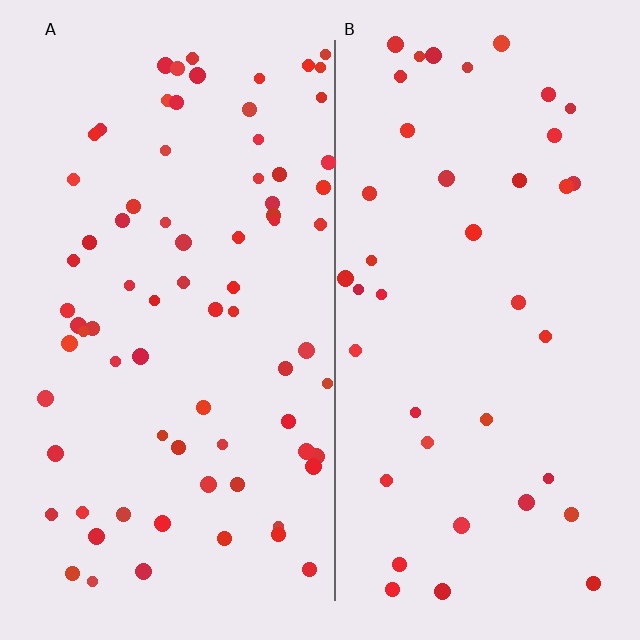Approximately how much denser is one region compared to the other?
Approximately 1.9× — region A over region B.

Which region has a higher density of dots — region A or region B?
A (the left).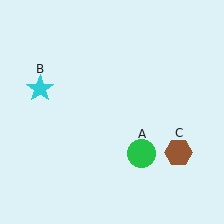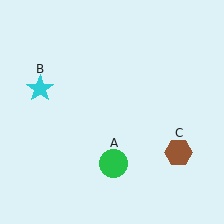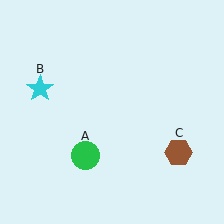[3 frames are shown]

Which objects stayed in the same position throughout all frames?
Cyan star (object B) and brown hexagon (object C) remained stationary.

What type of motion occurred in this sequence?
The green circle (object A) rotated clockwise around the center of the scene.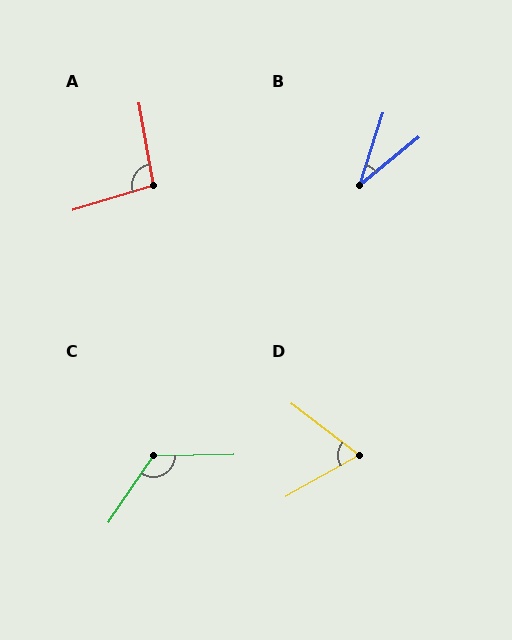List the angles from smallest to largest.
B (33°), D (67°), A (97°), C (125°).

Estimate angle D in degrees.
Approximately 67 degrees.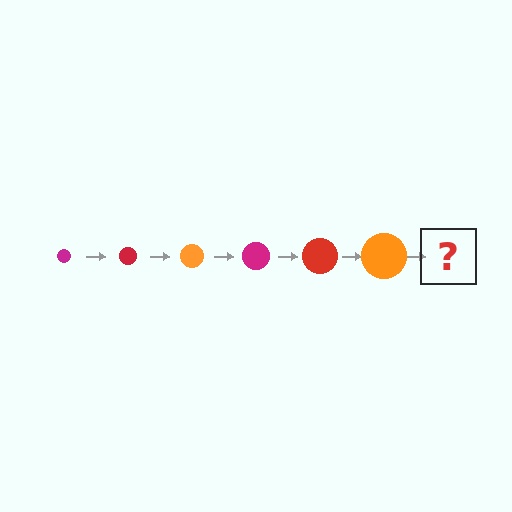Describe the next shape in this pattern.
It should be a magenta circle, larger than the previous one.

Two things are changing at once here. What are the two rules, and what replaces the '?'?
The two rules are that the circle grows larger each step and the color cycles through magenta, red, and orange. The '?' should be a magenta circle, larger than the previous one.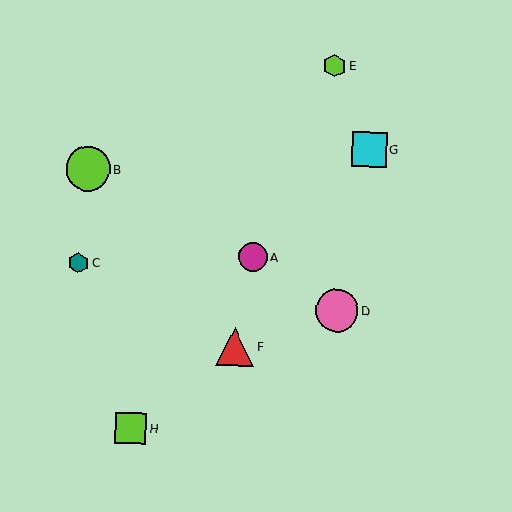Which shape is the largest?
The lime circle (labeled B) is the largest.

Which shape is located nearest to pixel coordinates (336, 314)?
The pink circle (labeled D) at (337, 311) is nearest to that location.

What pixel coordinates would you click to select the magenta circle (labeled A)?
Click at (253, 257) to select the magenta circle A.